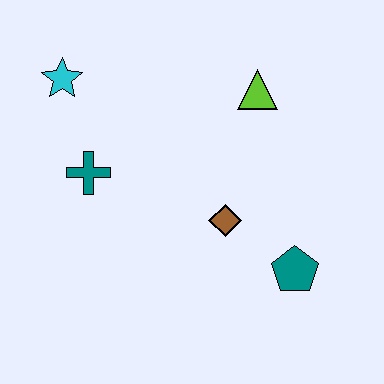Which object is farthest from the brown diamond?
The cyan star is farthest from the brown diamond.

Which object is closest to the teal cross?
The cyan star is closest to the teal cross.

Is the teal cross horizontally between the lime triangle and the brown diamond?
No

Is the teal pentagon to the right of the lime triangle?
Yes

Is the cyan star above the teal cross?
Yes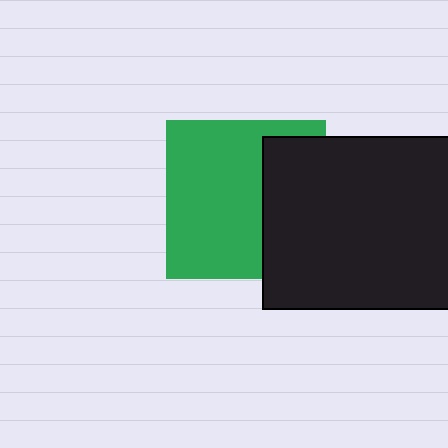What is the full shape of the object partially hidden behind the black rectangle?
The partially hidden object is a green square.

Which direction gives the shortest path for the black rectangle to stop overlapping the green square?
Moving right gives the shortest separation.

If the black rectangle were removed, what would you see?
You would see the complete green square.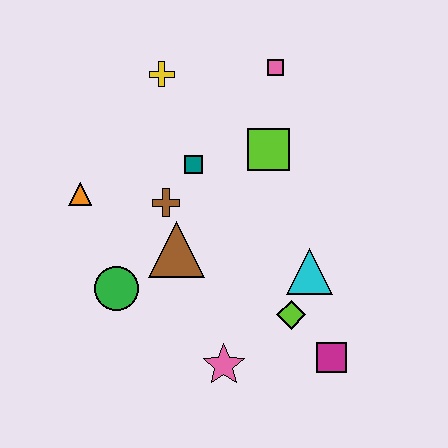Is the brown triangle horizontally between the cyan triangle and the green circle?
Yes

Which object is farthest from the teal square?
The magenta square is farthest from the teal square.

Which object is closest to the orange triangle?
The brown cross is closest to the orange triangle.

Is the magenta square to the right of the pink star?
Yes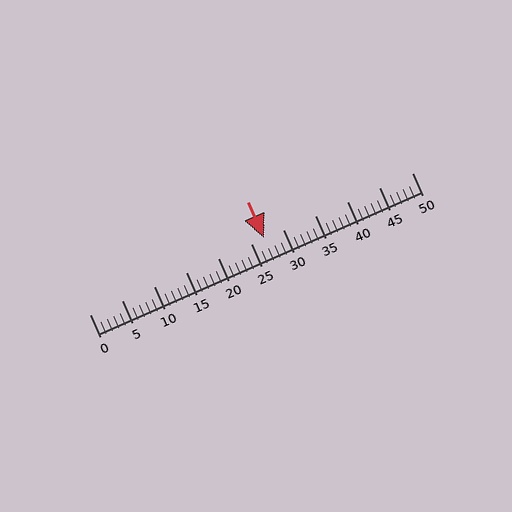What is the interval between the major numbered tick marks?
The major tick marks are spaced 5 units apart.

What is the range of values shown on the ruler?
The ruler shows values from 0 to 50.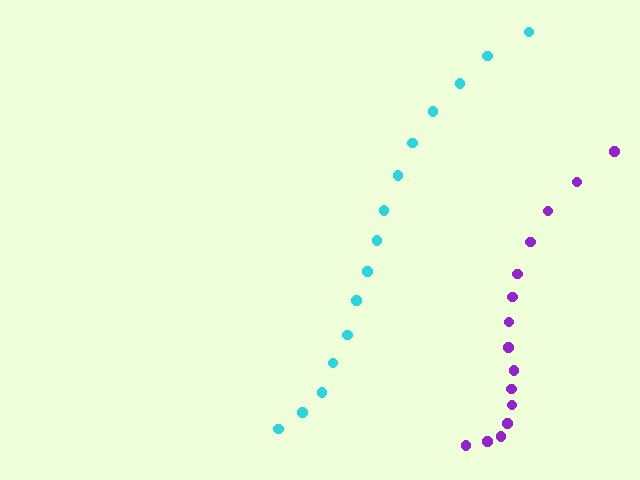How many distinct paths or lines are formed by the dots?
There are 2 distinct paths.